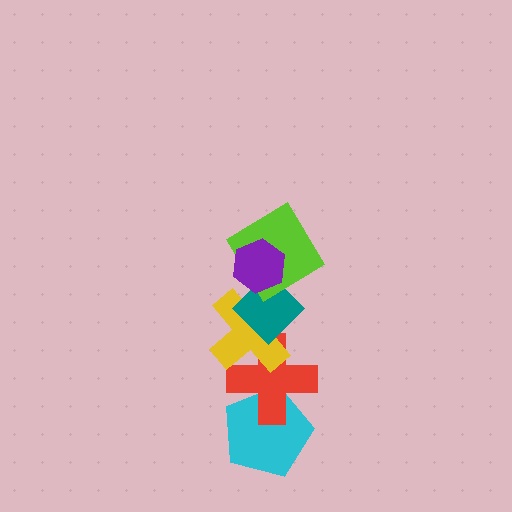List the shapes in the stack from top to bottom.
From top to bottom: the purple hexagon, the lime diamond, the teal diamond, the yellow cross, the red cross, the cyan pentagon.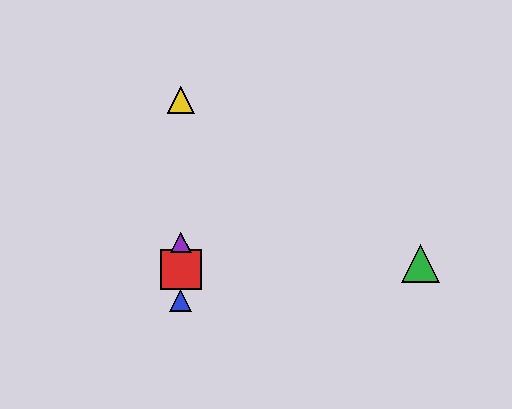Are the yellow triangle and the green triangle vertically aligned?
No, the yellow triangle is at x≈181 and the green triangle is at x≈421.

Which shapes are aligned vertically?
The red square, the blue triangle, the yellow triangle, the purple triangle are aligned vertically.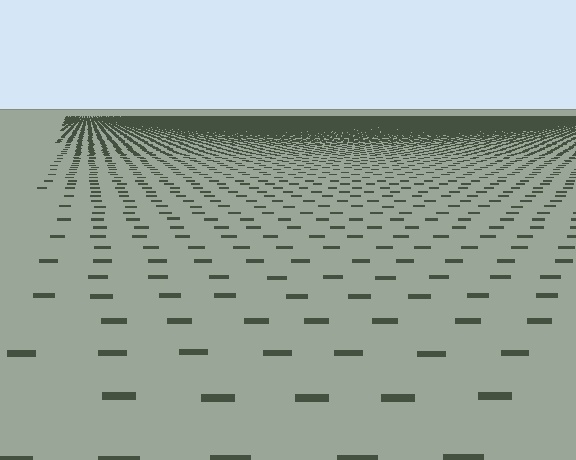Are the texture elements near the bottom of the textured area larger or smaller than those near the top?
Larger. Near the bottom, elements are closer to the viewer and appear at a bigger on-screen size.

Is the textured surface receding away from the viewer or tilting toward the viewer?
The surface is receding away from the viewer. Texture elements get smaller and denser toward the top.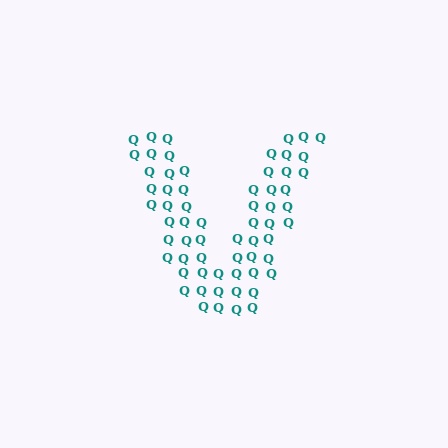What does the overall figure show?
The overall figure shows the letter V.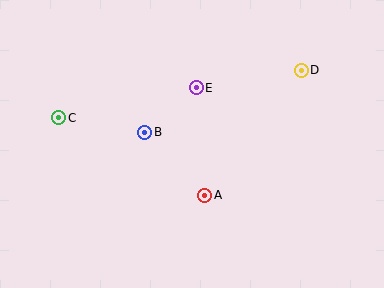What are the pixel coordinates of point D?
Point D is at (301, 70).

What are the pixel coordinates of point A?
Point A is at (205, 195).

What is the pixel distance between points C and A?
The distance between C and A is 165 pixels.